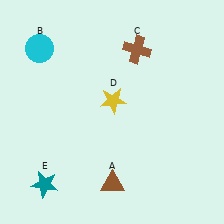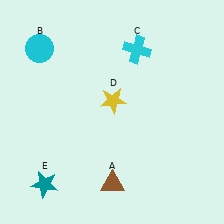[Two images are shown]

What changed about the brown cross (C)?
In Image 1, C is brown. In Image 2, it changed to cyan.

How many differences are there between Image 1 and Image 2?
There is 1 difference between the two images.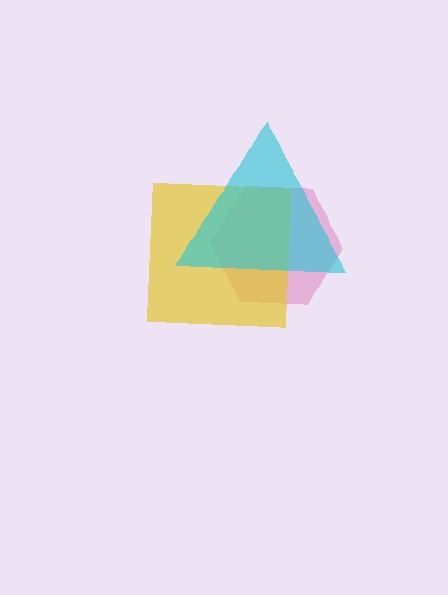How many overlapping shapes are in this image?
There are 3 overlapping shapes in the image.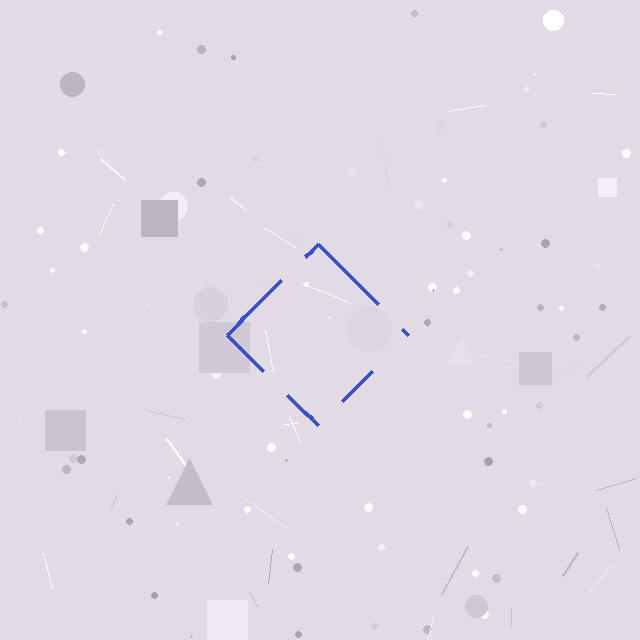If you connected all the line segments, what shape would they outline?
They would outline a diamond.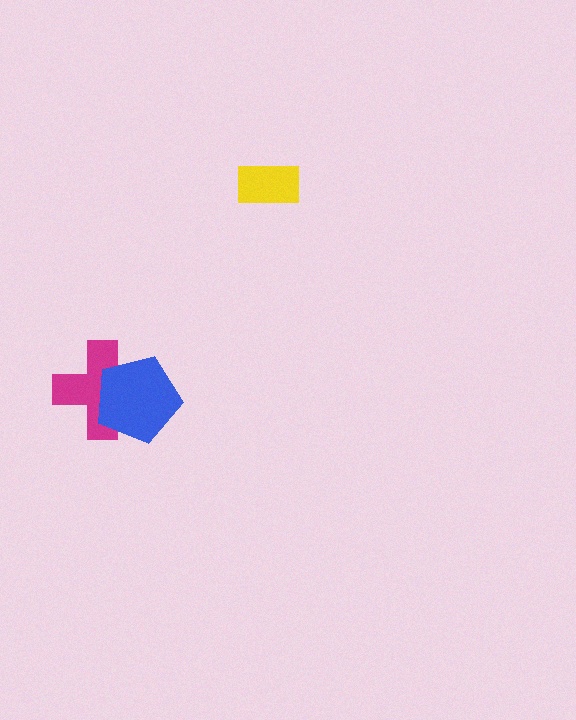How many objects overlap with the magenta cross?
1 object overlaps with the magenta cross.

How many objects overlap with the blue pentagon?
1 object overlaps with the blue pentagon.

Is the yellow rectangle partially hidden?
No, no other shape covers it.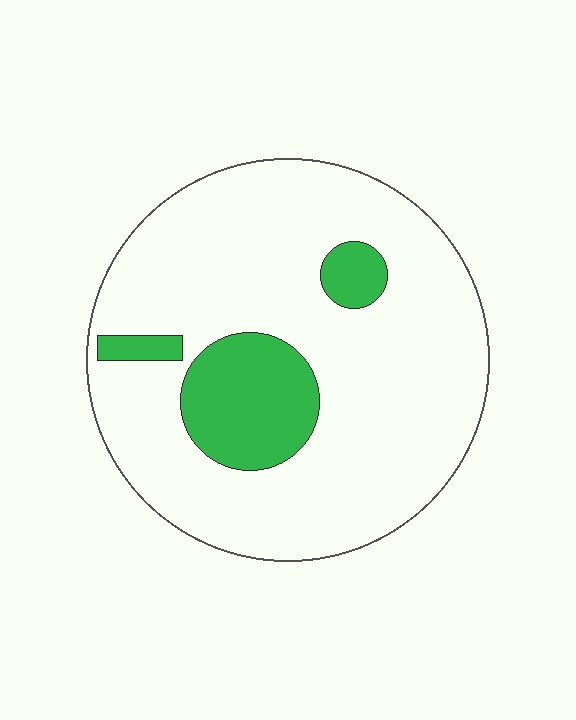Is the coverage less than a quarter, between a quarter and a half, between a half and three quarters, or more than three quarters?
Less than a quarter.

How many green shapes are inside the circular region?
3.